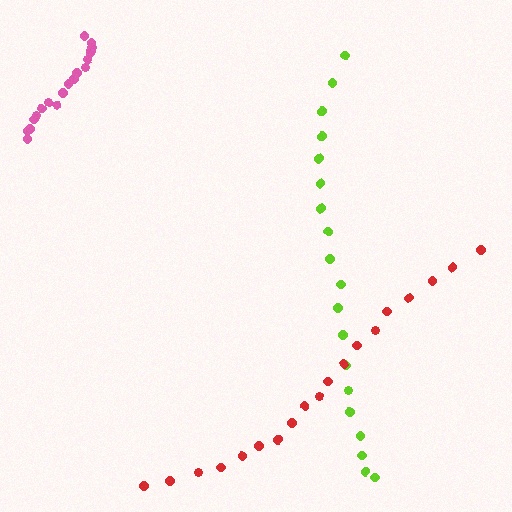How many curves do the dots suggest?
There are 3 distinct paths.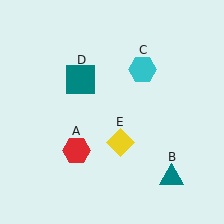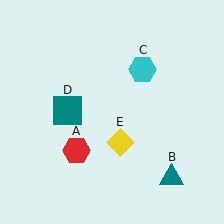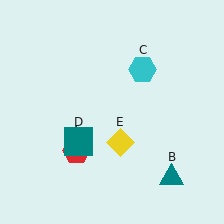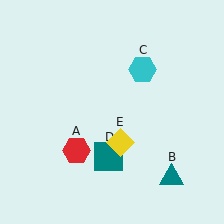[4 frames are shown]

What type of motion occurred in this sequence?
The teal square (object D) rotated counterclockwise around the center of the scene.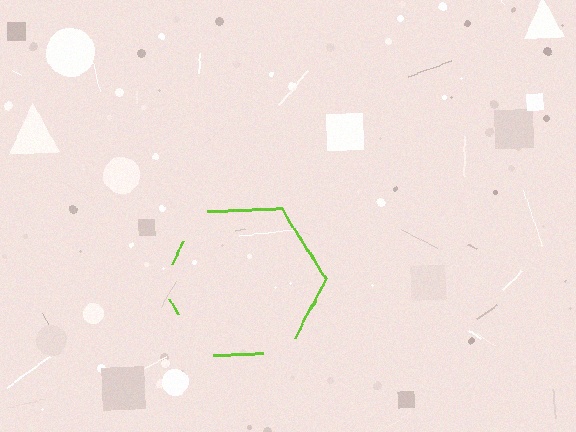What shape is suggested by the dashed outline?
The dashed outline suggests a hexagon.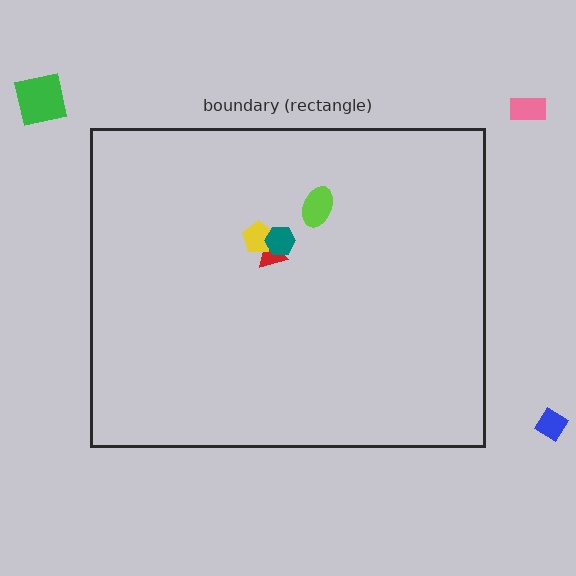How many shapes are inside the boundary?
4 inside, 3 outside.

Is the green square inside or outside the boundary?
Outside.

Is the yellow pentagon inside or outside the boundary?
Inside.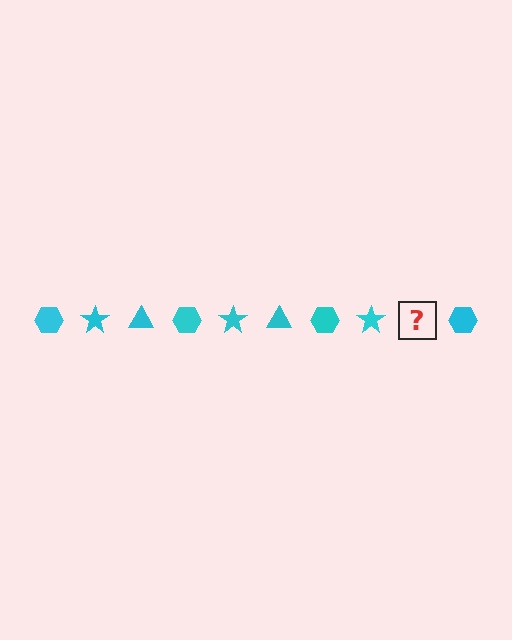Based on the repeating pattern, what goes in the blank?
The blank should be a cyan triangle.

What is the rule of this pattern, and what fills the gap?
The rule is that the pattern cycles through hexagon, star, triangle shapes in cyan. The gap should be filled with a cyan triangle.